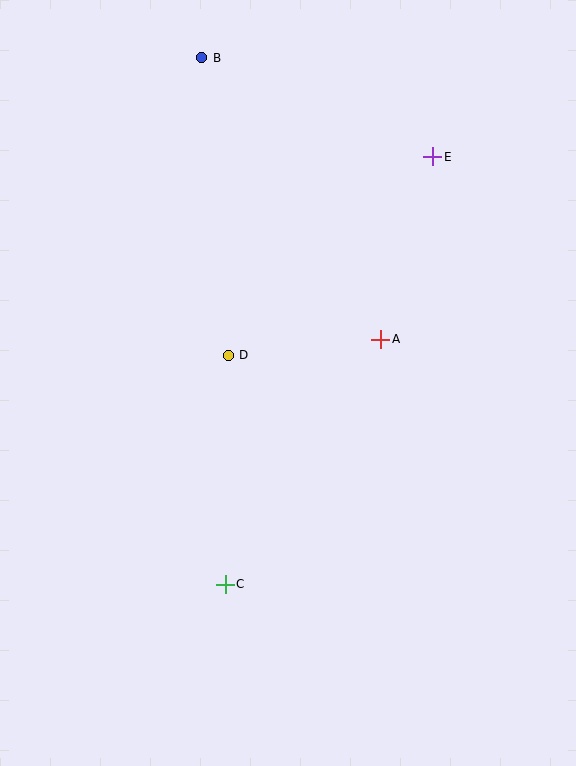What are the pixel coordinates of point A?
Point A is at (381, 339).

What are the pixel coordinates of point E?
Point E is at (433, 157).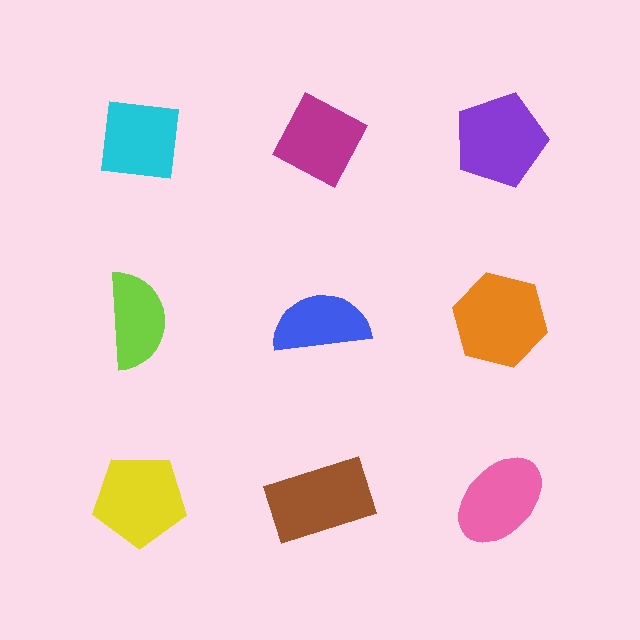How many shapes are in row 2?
3 shapes.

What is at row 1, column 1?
A cyan square.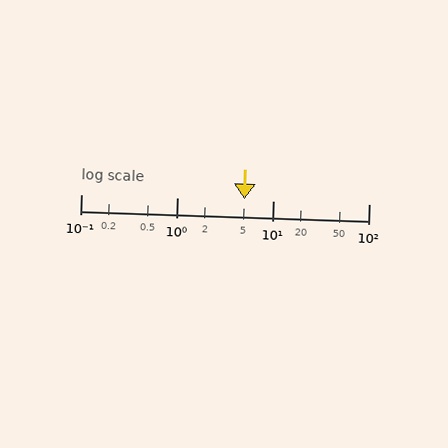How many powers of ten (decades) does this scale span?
The scale spans 3 decades, from 0.1 to 100.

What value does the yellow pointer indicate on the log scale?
The pointer indicates approximately 5.1.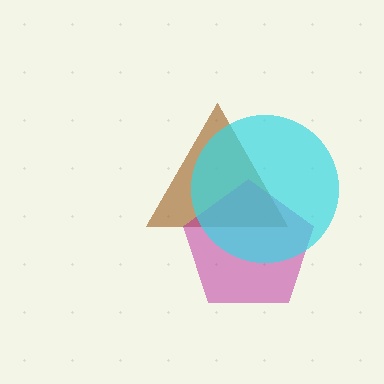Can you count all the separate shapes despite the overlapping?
Yes, there are 3 separate shapes.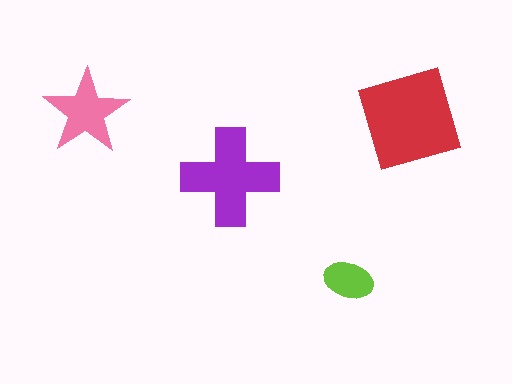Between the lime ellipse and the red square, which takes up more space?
The red square.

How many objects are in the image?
There are 4 objects in the image.